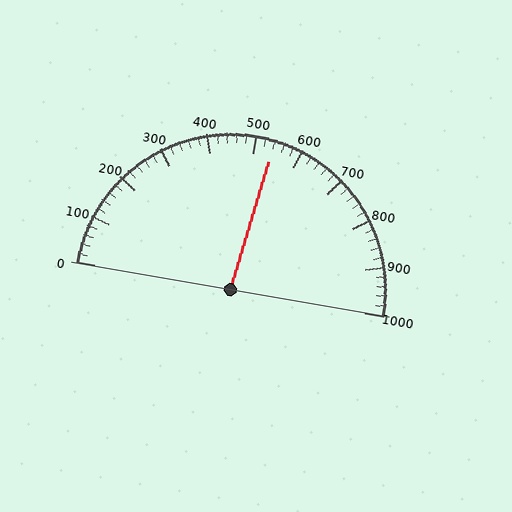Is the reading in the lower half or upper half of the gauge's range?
The reading is in the upper half of the range (0 to 1000).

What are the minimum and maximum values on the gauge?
The gauge ranges from 0 to 1000.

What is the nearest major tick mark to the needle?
The nearest major tick mark is 500.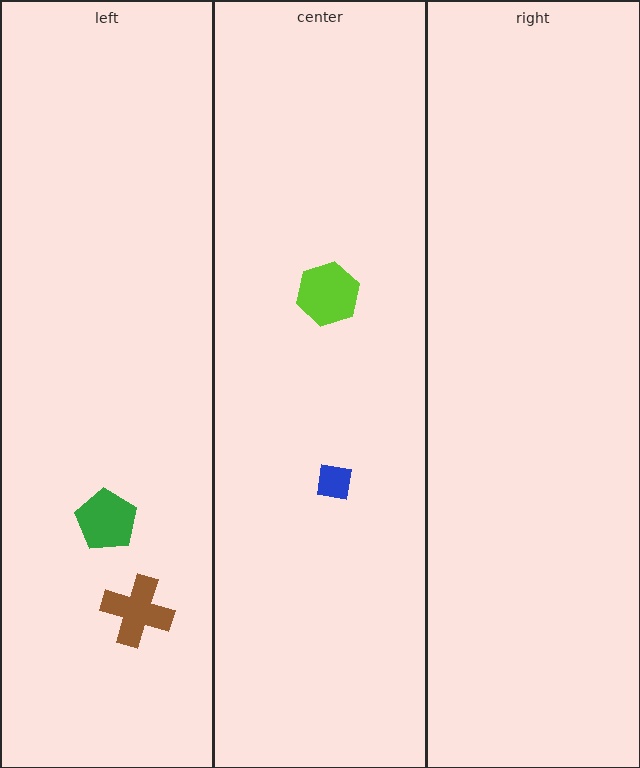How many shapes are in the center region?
2.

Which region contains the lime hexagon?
The center region.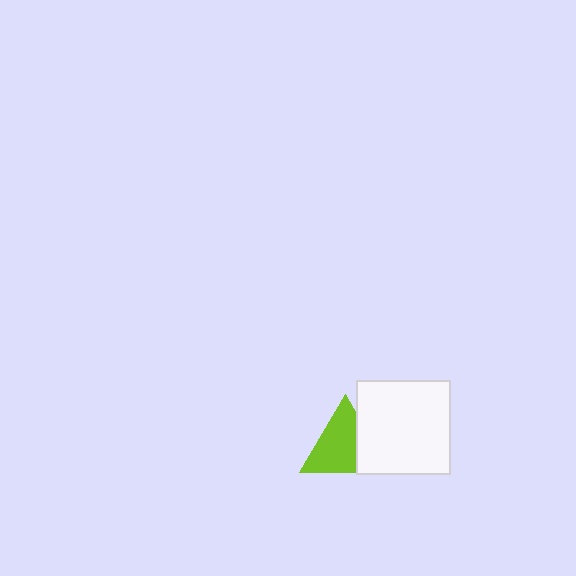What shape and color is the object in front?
The object in front is a white square.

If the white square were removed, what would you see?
You would see the complete lime triangle.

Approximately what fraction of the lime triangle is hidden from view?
Roughly 30% of the lime triangle is hidden behind the white square.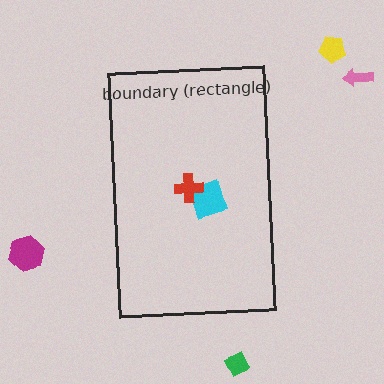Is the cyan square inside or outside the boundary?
Inside.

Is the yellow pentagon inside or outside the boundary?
Outside.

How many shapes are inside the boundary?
2 inside, 4 outside.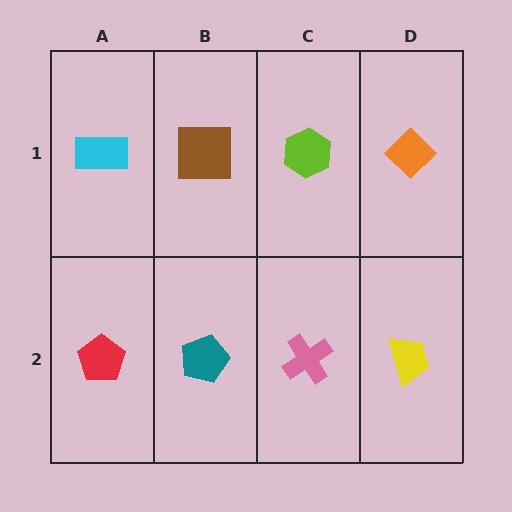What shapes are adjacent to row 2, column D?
An orange diamond (row 1, column D), a pink cross (row 2, column C).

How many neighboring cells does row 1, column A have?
2.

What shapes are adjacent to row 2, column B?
A brown square (row 1, column B), a red pentagon (row 2, column A), a pink cross (row 2, column C).